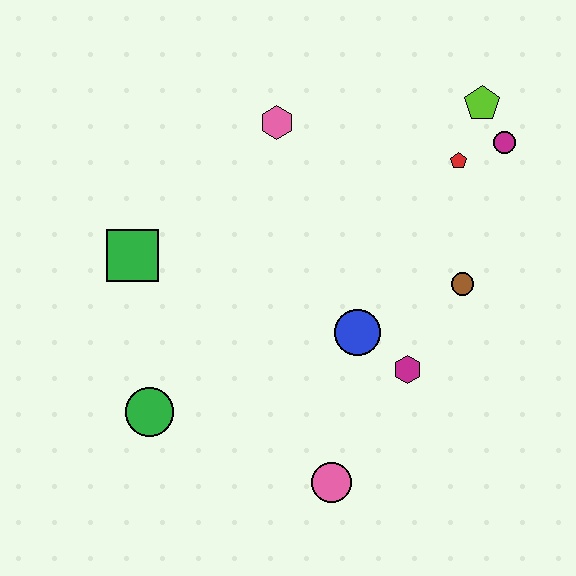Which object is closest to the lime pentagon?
The magenta circle is closest to the lime pentagon.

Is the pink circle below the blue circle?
Yes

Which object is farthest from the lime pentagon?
The green circle is farthest from the lime pentagon.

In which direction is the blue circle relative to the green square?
The blue circle is to the right of the green square.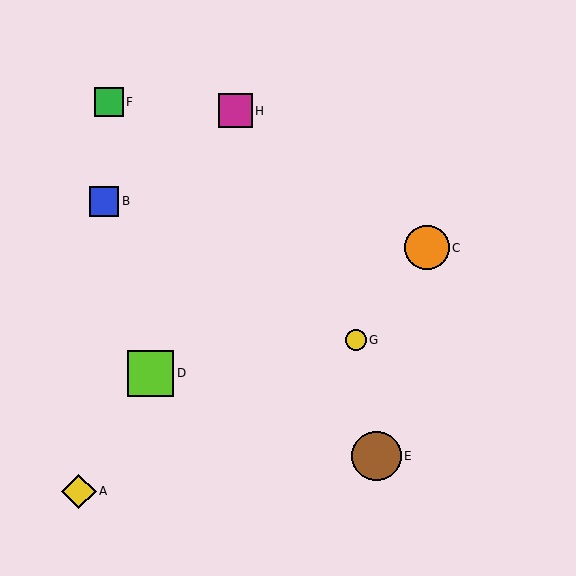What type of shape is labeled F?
Shape F is a green square.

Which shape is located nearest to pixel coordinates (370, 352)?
The yellow circle (labeled G) at (356, 340) is nearest to that location.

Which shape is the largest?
The brown circle (labeled E) is the largest.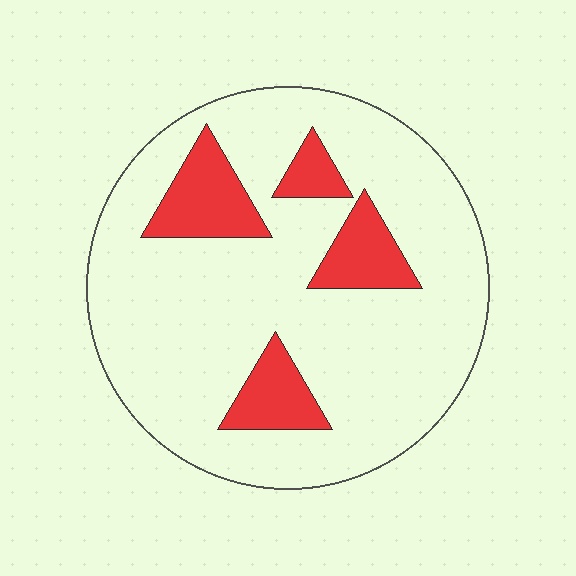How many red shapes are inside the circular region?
4.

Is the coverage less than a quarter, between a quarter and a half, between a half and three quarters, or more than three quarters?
Less than a quarter.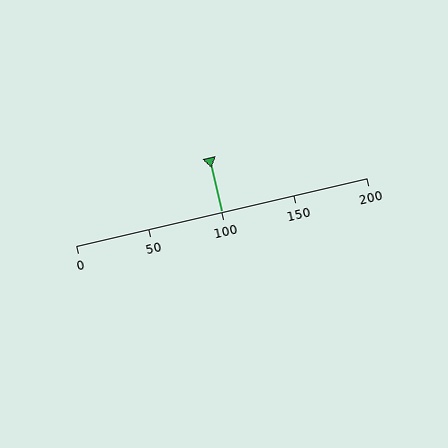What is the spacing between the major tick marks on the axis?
The major ticks are spaced 50 apart.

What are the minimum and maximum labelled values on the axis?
The axis runs from 0 to 200.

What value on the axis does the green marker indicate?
The marker indicates approximately 100.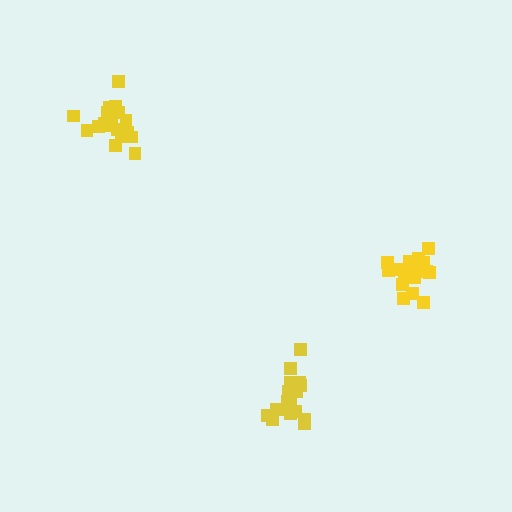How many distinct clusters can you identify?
There are 3 distinct clusters.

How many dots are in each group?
Group 1: 17 dots, Group 2: 19 dots, Group 3: 20 dots (56 total).